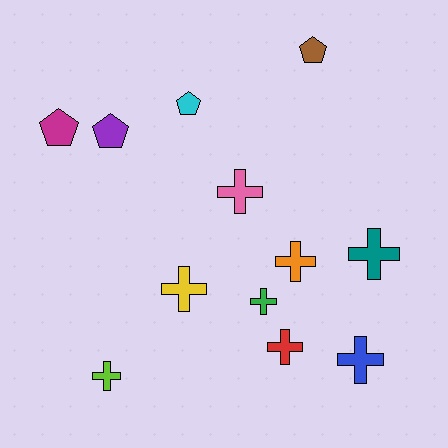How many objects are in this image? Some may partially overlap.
There are 12 objects.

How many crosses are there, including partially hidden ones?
There are 8 crosses.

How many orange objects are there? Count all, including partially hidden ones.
There is 1 orange object.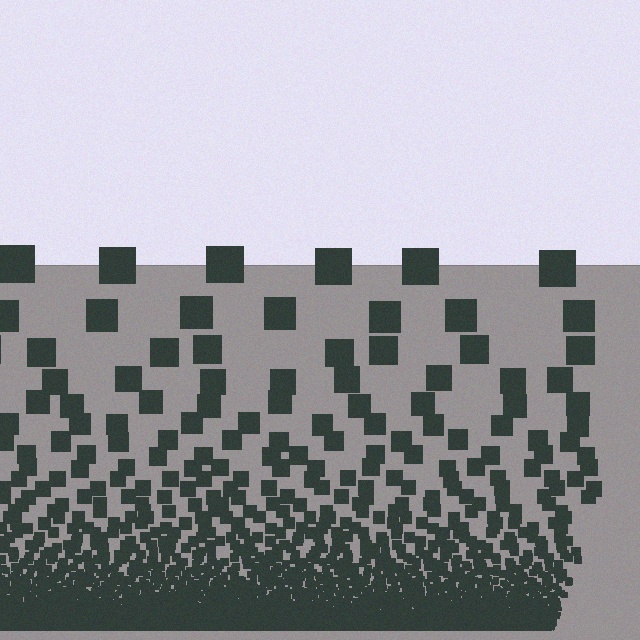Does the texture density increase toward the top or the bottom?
Density increases toward the bottom.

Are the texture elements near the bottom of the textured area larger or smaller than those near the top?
Smaller. The gradient is inverted — elements near the bottom are smaller and denser.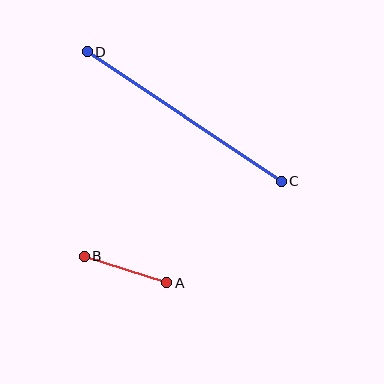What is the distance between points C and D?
The distance is approximately 233 pixels.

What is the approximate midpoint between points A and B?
The midpoint is at approximately (125, 270) pixels.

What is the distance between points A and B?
The distance is approximately 87 pixels.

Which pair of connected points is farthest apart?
Points C and D are farthest apart.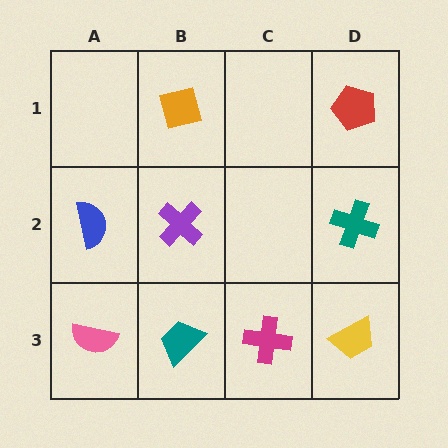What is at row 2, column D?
A teal cross.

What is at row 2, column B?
A purple cross.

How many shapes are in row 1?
2 shapes.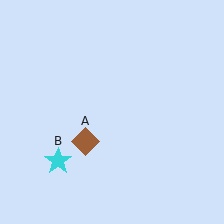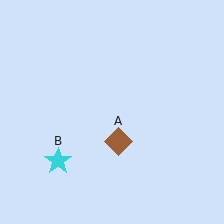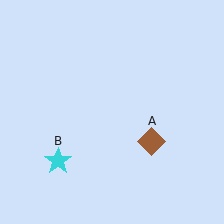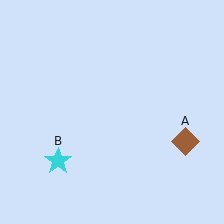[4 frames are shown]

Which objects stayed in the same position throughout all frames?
Cyan star (object B) remained stationary.